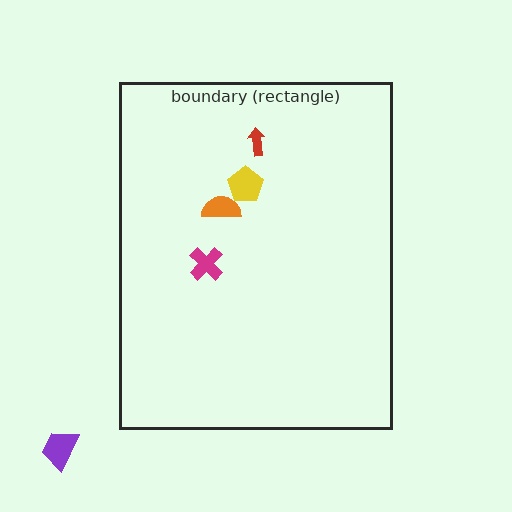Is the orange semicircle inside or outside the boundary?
Inside.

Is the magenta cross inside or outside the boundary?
Inside.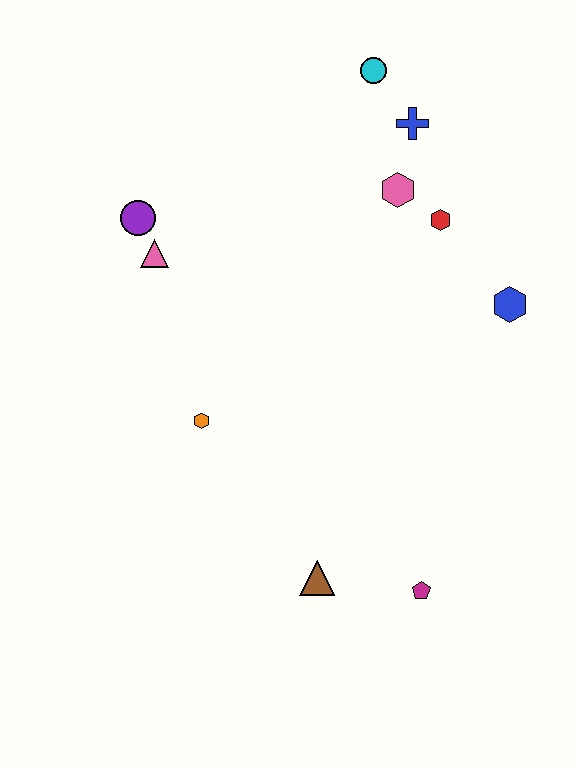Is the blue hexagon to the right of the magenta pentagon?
Yes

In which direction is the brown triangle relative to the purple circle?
The brown triangle is below the purple circle.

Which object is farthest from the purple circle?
The magenta pentagon is farthest from the purple circle.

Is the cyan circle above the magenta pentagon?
Yes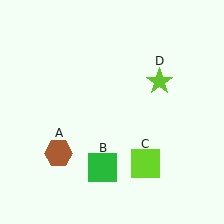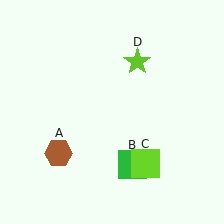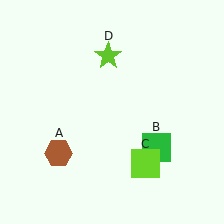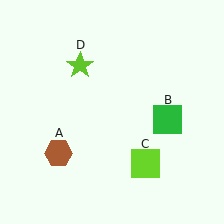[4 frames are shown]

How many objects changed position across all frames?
2 objects changed position: green square (object B), lime star (object D).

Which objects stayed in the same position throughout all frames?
Brown hexagon (object A) and lime square (object C) remained stationary.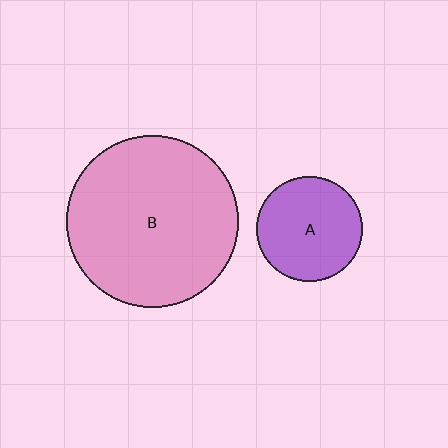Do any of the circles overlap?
No, none of the circles overlap.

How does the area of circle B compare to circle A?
Approximately 2.7 times.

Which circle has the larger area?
Circle B (pink).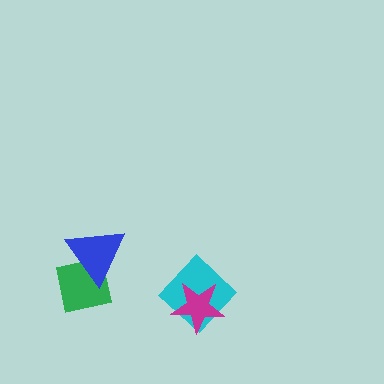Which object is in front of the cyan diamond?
The magenta star is in front of the cyan diamond.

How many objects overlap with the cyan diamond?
1 object overlaps with the cyan diamond.